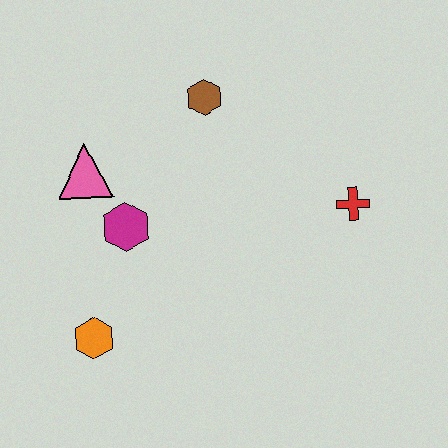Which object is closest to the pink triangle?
The magenta hexagon is closest to the pink triangle.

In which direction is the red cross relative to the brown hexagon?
The red cross is to the right of the brown hexagon.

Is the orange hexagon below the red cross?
Yes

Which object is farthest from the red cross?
The orange hexagon is farthest from the red cross.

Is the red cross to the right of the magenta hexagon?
Yes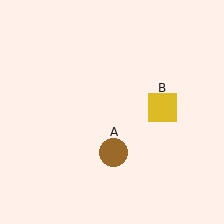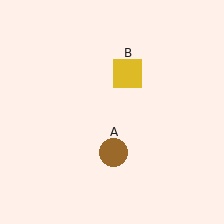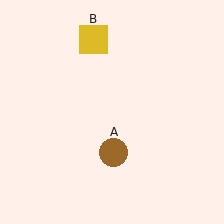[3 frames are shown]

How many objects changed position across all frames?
1 object changed position: yellow square (object B).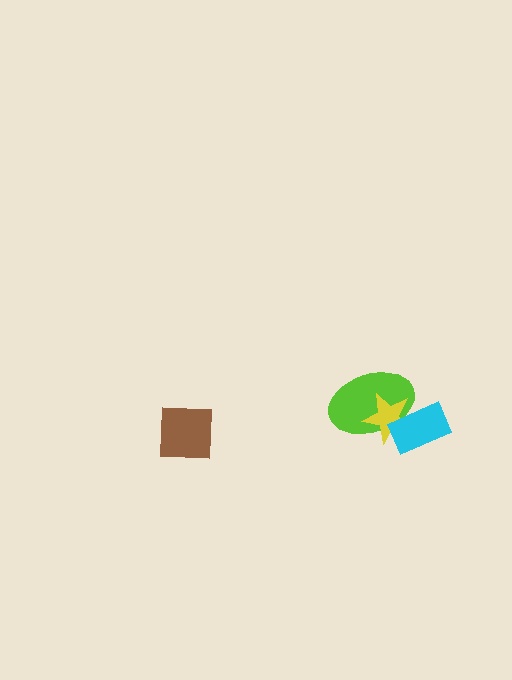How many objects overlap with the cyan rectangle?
2 objects overlap with the cyan rectangle.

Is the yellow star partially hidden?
Yes, it is partially covered by another shape.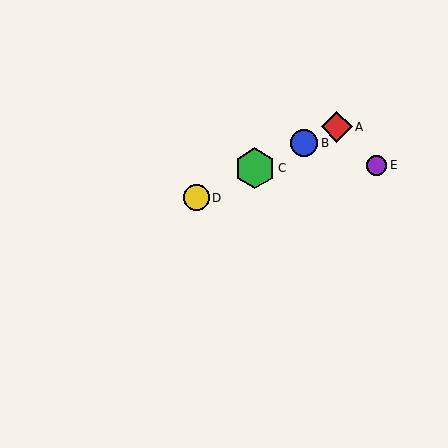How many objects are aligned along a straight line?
4 objects (A, B, C, D) are aligned along a straight line.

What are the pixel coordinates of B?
Object B is at (304, 143).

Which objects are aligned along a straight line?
Objects A, B, C, D are aligned along a straight line.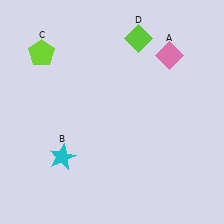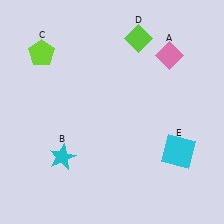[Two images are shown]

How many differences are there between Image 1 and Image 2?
There is 1 difference between the two images.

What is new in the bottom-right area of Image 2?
A cyan square (E) was added in the bottom-right area of Image 2.